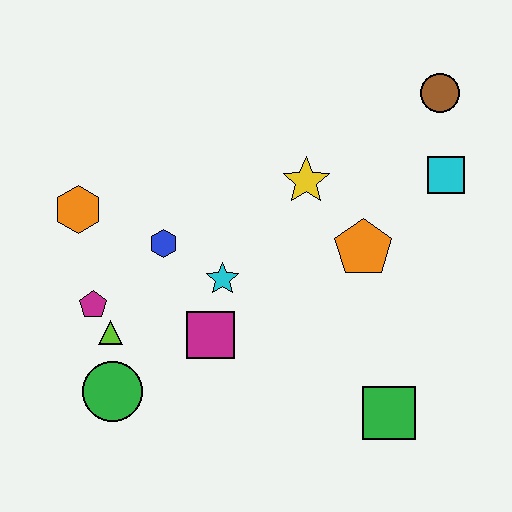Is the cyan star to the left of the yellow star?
Yes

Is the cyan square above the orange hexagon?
Yes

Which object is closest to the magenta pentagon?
The lime triangle is closest to the magenta pentagon.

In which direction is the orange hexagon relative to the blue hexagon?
The orange hexagon is to the left of the blue hexagon.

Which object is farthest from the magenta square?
The brown circle is farthest from the magenta square.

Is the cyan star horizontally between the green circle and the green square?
Yes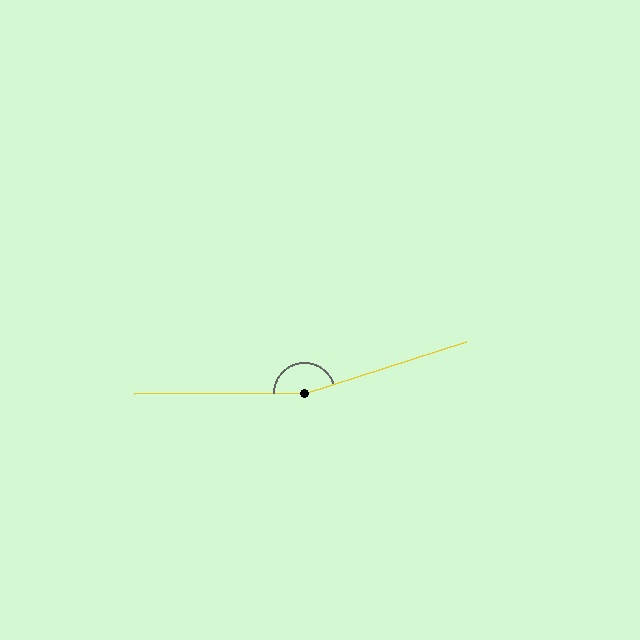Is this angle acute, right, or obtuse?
It is obtuse.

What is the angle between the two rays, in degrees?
Approximately 162 degrees.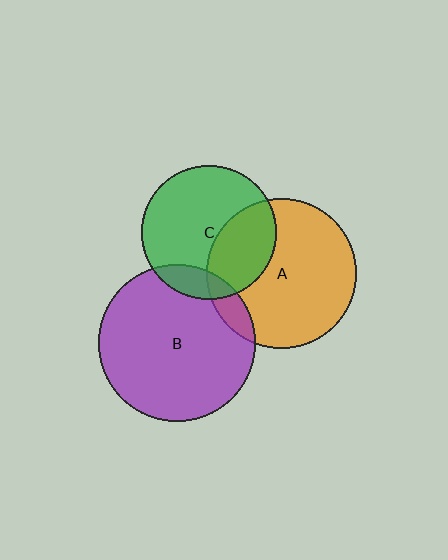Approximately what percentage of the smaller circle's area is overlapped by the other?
Approximately 35%.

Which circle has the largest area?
Circle B (purple).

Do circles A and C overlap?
Yes.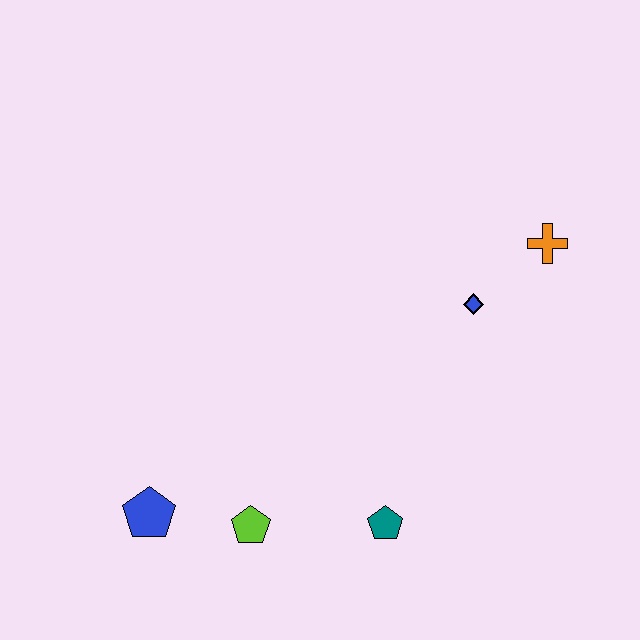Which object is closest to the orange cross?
The blue diamond is closest to the orange cross.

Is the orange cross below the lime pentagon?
No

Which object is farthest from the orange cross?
The blue pentagon is farthest from the orange cross.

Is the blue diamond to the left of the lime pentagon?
No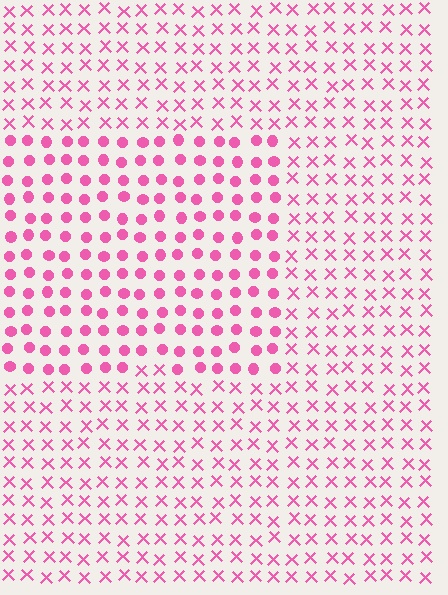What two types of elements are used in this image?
The image uses circles inside the rectangle region and X marks outside it.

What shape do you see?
I see a rectangle.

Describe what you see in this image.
The image is filled with small pink elements arranged in a uniform grid. A rectangle-shaped region contains circles, while the surrounding area contains X marks. The boundary is defined purely by the change in element shape.